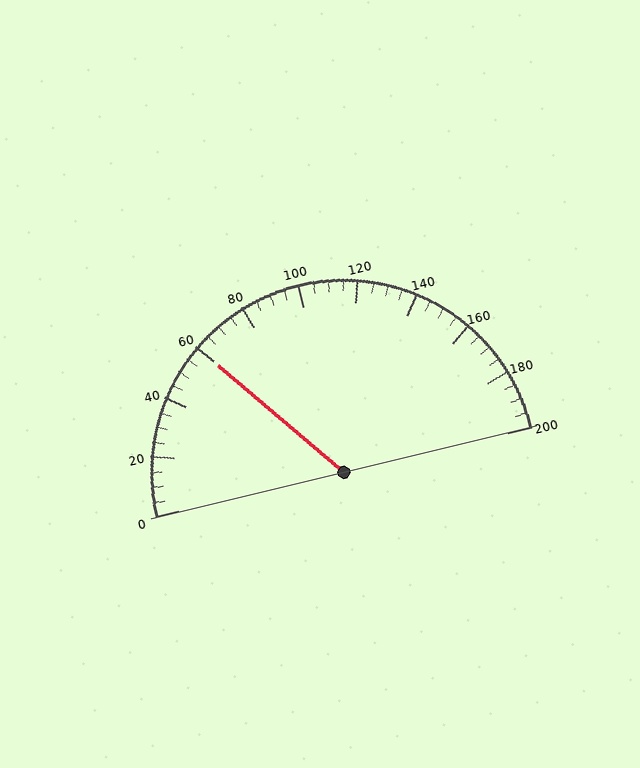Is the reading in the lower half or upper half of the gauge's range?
The reading is in the lower half of the range (0 to 200).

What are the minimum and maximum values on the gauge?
The gauge ranges from 0 to 200.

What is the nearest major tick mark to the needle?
The nearest major tick mark is 60.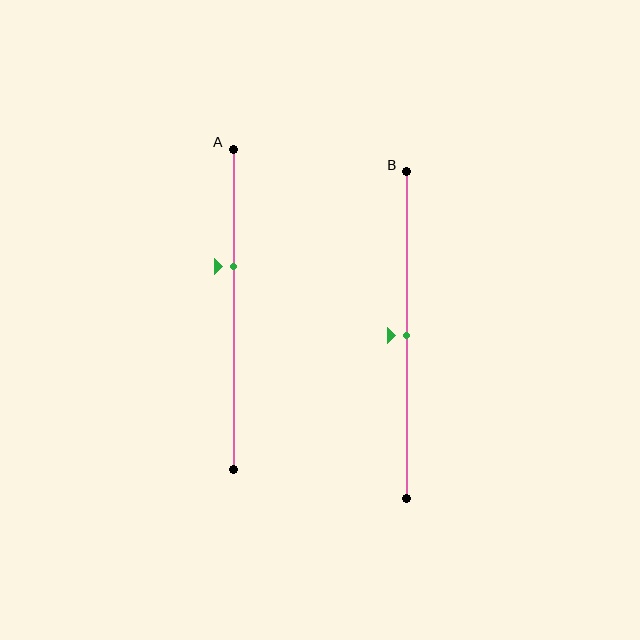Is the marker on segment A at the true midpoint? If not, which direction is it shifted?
No, the marker on segment A is shifted upward by about 13% of the segment length.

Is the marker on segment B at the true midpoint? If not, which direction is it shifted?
Yes, the marker on segment B is at the true midpoint.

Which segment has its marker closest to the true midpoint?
Segment B has its marker closest to the true midpoint.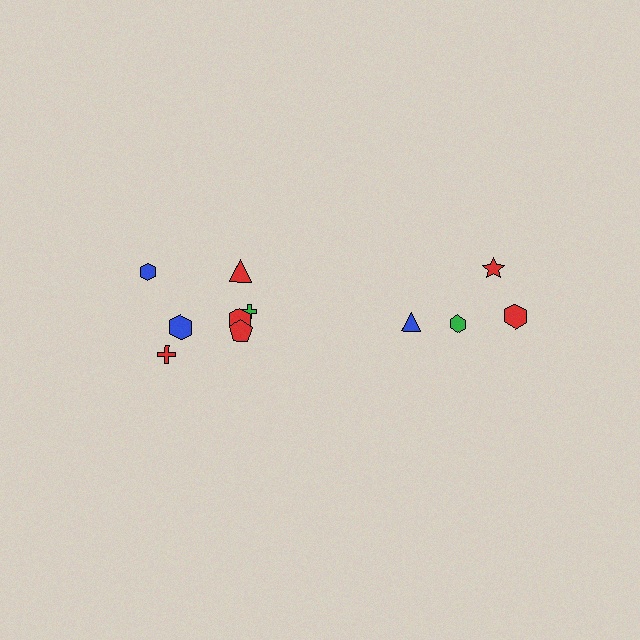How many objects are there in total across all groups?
There are 11 objects.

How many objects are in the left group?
There are 7 objects.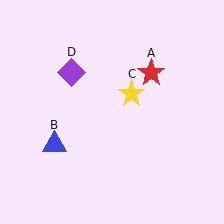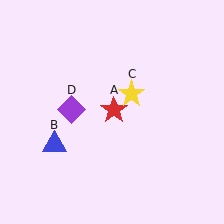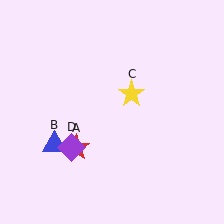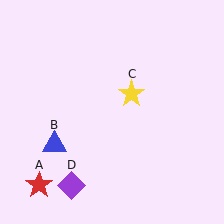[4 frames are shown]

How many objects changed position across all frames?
2 objects changed position: red star (object A), purple diamond (object D).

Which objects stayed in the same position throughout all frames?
Blue triangle (object B) and yellow star (object C) remained stationary.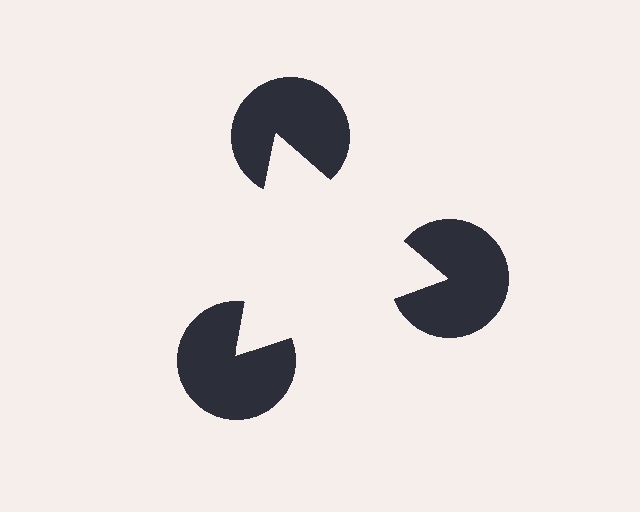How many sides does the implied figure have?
3 sides.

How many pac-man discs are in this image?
There are 3 — one at each vertex of the illusory triangle.